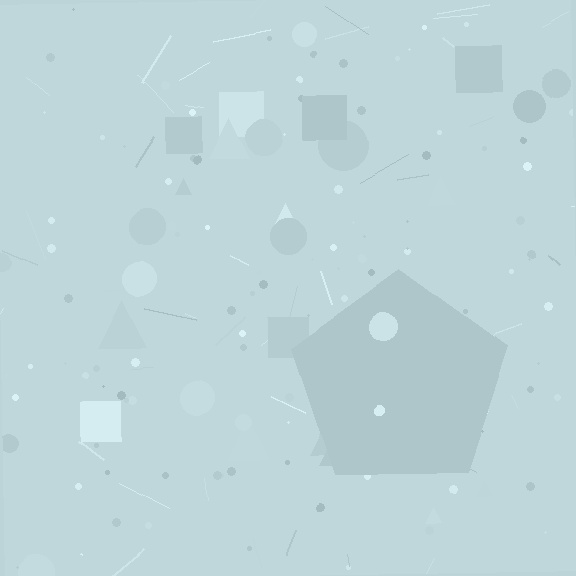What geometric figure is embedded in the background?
A pentagon is embedded in the background.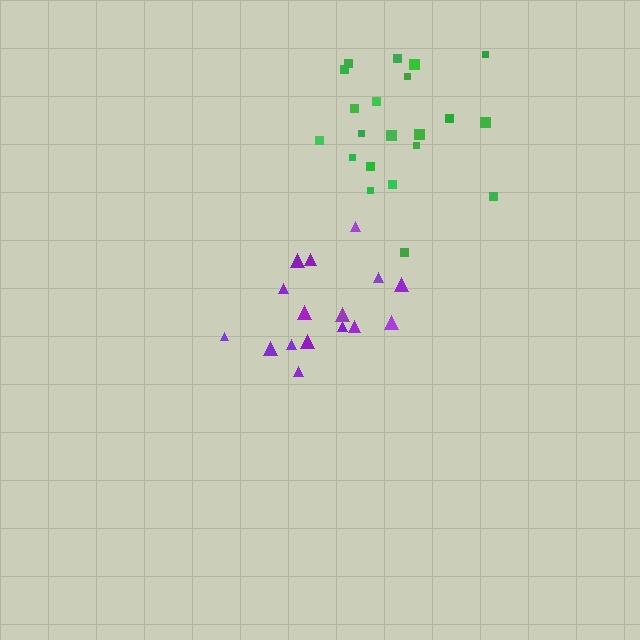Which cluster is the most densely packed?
Green.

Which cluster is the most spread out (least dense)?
Purple.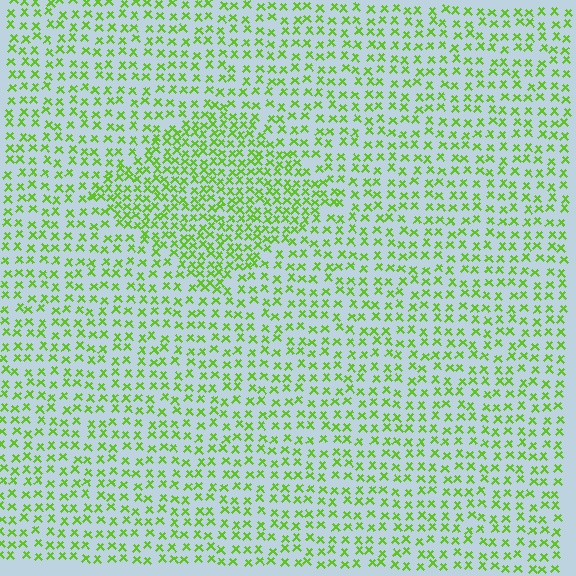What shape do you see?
I see a diamond.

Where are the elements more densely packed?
The elements are more densely packed inside the diamond boundary.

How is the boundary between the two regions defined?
The boundary is defined by a change in element density (approximately 1.7x ratio). All elements are the same color, size, and shape.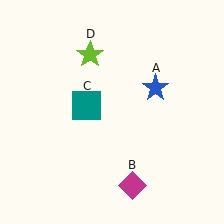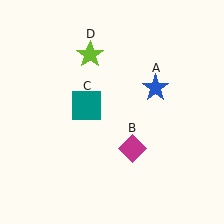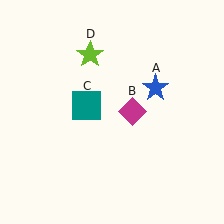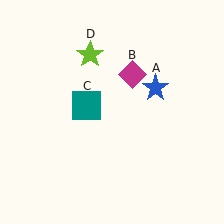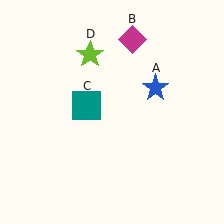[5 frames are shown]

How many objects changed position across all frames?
1 object changed position: magenta diamond (object B).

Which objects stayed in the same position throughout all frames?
Blue star (object A) and teal square (object C) and lime star (object D) remained stationary.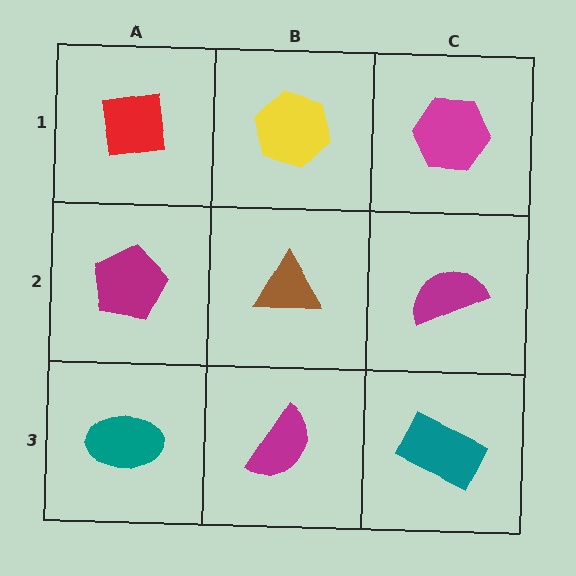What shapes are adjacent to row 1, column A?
A magenta pentagon (row 2, column A), a yellow hexagon (row 1, column B).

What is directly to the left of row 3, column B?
A teal ellipse.